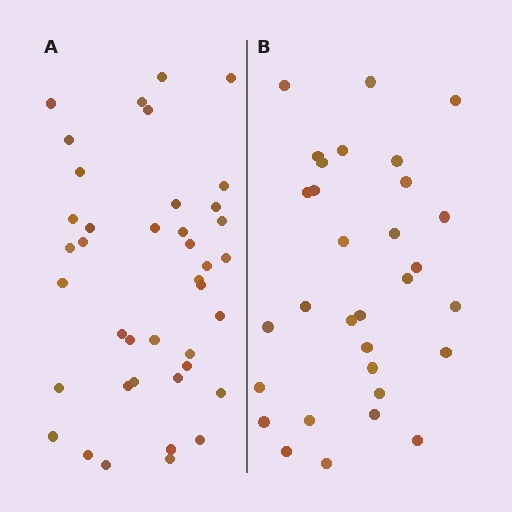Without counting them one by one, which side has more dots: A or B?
Region A (the left region) has more dots.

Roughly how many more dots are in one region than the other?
Region A has roughly 8 or so more dots than region B.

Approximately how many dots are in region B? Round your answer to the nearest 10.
About 30 dots. (The exact count is 31, which rounds to 30.)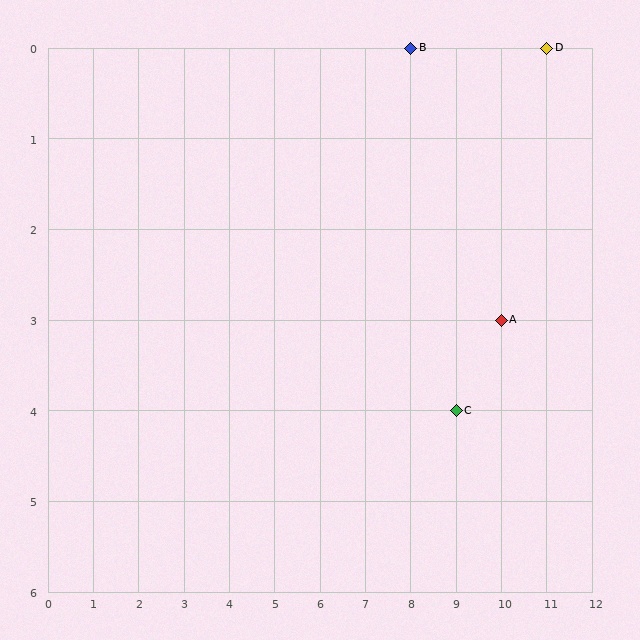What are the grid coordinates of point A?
Point A is at grid coordinates (10, 3).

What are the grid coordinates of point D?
Point D is at grid coordinates (11, 0).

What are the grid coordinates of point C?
Point C is at grid coordinates (9, 4).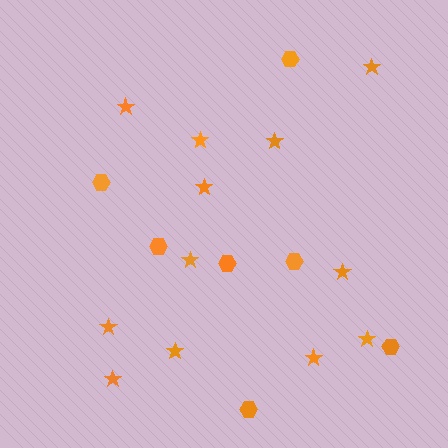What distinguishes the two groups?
There are 2 groups: one group of stars (12) and one group of hexagons (7).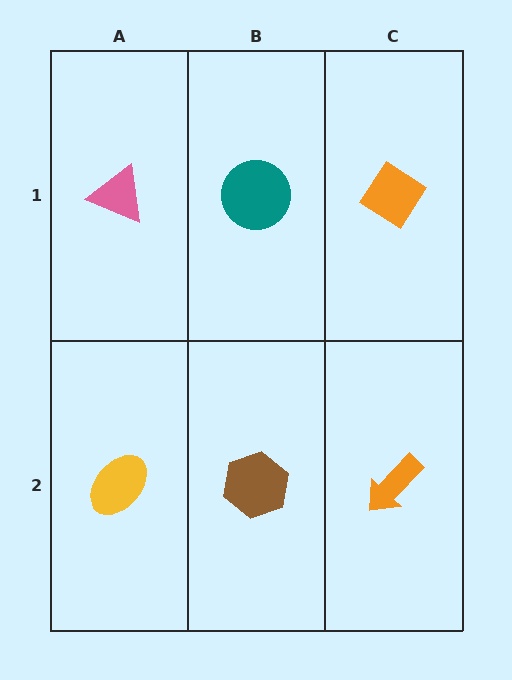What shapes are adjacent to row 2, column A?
A pink triangle (row 1, column A), a brown hexagon (row 2, column B).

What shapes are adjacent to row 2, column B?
A teal circle (row 1, column B), a yellow ellipse (row 2, column A), an orange arrow (row 2, column C).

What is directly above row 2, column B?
A teal circle.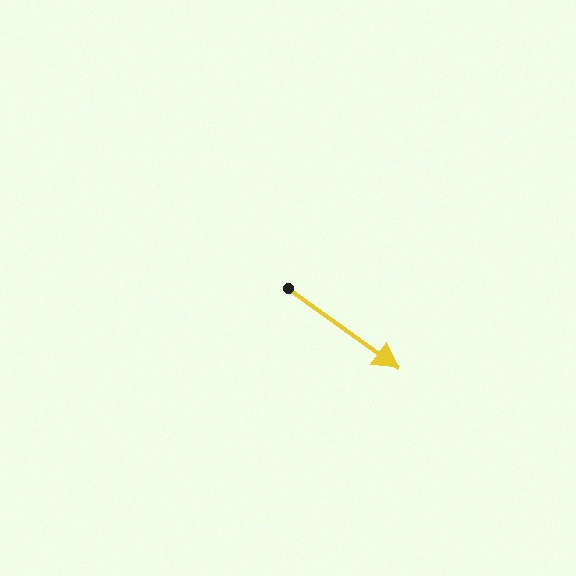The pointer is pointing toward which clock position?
Roughly 4 o'clock.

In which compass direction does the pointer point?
Southeast.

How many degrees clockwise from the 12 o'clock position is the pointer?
Approximately 126 degrees.